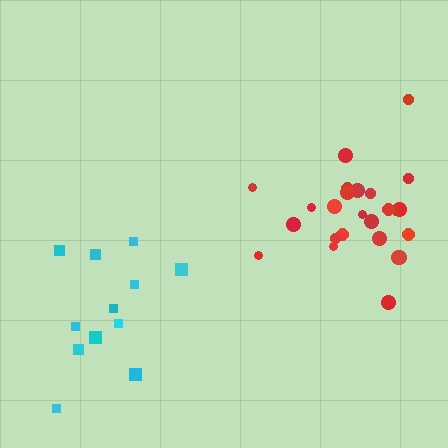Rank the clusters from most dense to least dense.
red, cyan.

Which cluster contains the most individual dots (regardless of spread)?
Red (25).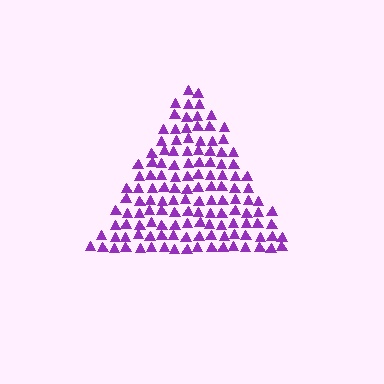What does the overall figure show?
The overall figure shows a triangle.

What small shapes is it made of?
It is made of small triangles.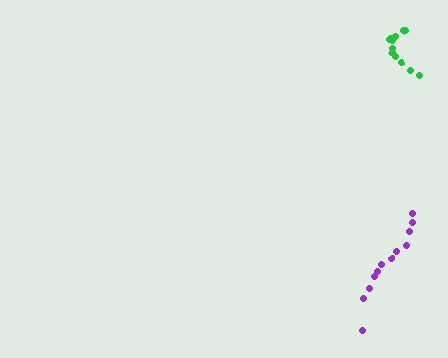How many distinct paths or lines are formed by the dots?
There are 2 distinct paths.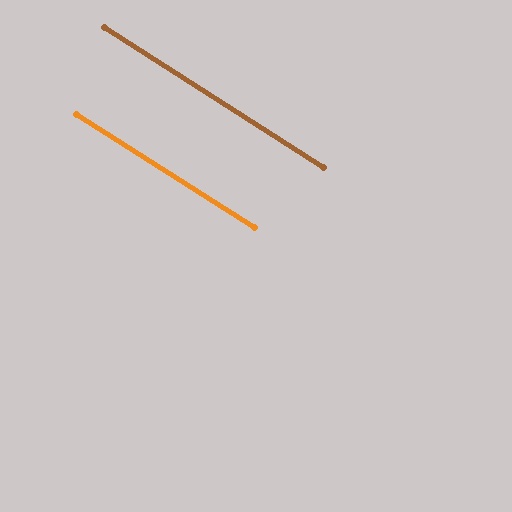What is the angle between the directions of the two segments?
Approximately 0 degrees.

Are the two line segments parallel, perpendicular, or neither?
Parallel — their directions differ by only 0.4°.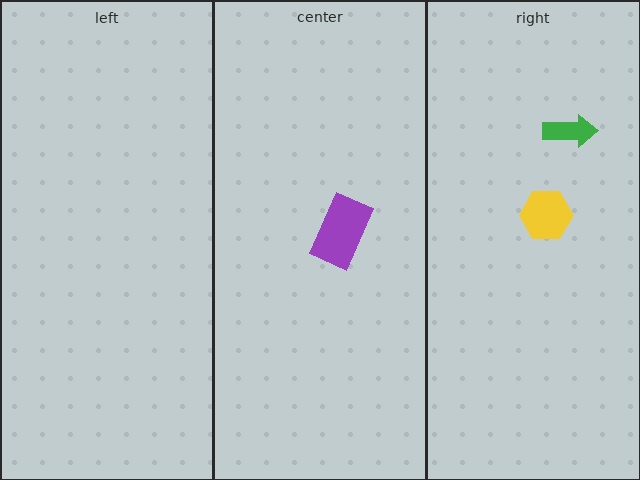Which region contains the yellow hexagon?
The right region.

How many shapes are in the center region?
1.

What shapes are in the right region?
The yellow hexagon, the green arrow.